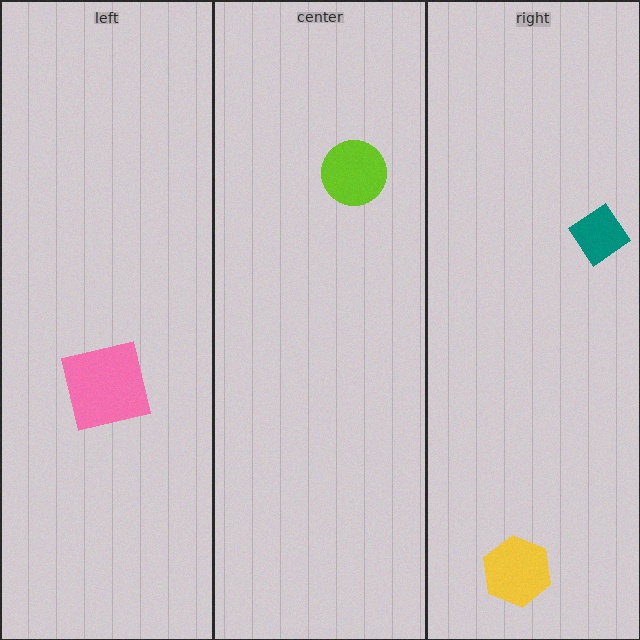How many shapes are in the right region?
2.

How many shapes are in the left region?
1.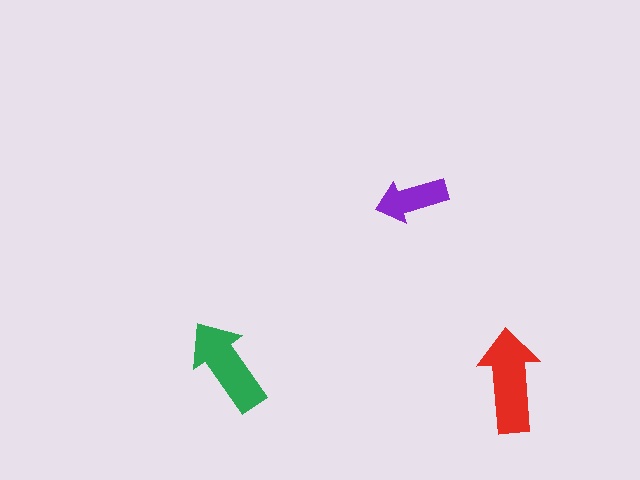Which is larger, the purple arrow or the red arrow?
The red one.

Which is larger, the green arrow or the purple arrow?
The green one.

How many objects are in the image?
There are 3 objects in the image.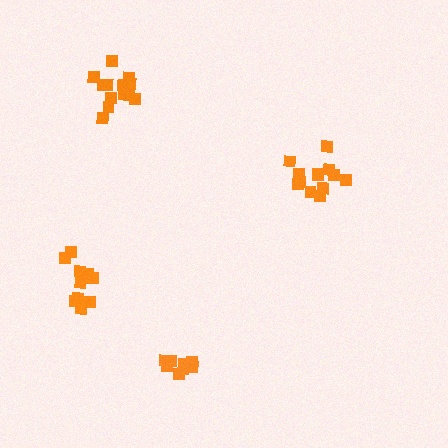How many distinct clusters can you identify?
There are 4 distinct clusters.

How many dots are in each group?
Group 1: 8 dots, Group 2: 13 dots, Group 3: 13 dots, Group 4: 11 dots (45 total).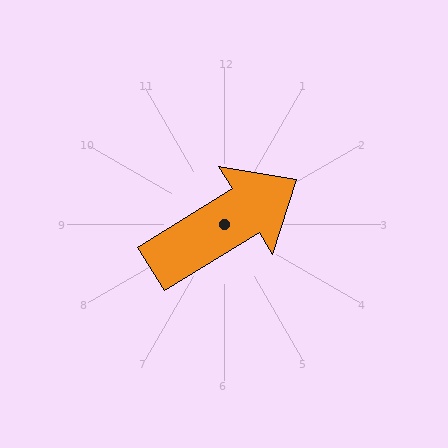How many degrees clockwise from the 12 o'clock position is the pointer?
Approximately 58 degrees.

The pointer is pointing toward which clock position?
Roughly 2 o'clock.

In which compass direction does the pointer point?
Northeast.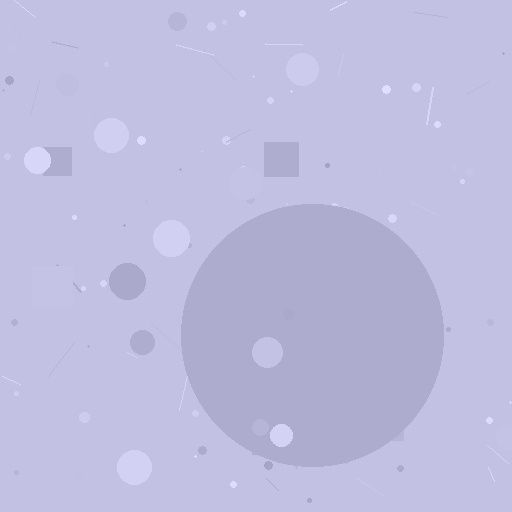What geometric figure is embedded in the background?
A circle is embedded in the background.